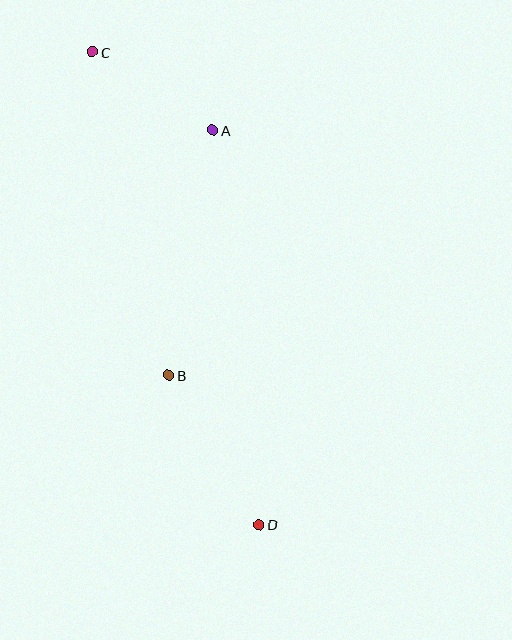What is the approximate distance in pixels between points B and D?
The distance between B and D is approximately 175 pixels.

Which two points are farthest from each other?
Points C and D are farthest from each other.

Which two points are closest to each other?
Points A and C are closest to each other.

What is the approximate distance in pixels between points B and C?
The distance between B and C is approximately 332 pixels.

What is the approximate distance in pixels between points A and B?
The distance between A and B is approximately 249 pixels.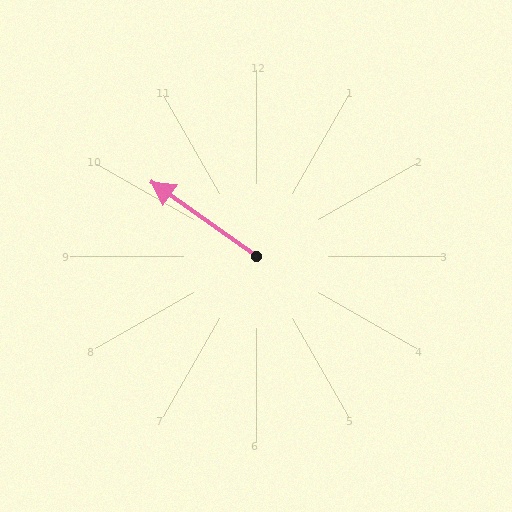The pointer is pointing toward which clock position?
Roughly 10 o'clock.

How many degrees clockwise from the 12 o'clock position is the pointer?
Approximately 305 degrees.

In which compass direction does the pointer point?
Northwest.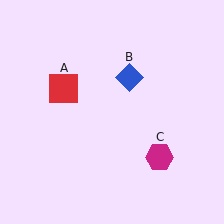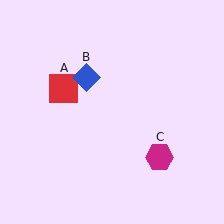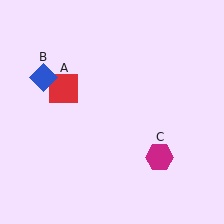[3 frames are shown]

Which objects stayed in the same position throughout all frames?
Red square (object A) and magenta hexagon (object C) remained stationary.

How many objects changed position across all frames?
1 object changed position: blue diamond (object B).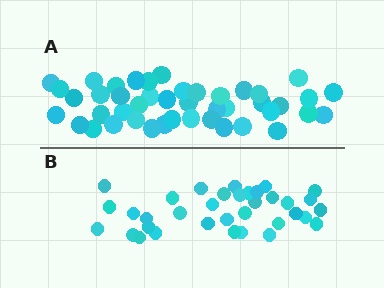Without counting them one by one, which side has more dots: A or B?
Region A (the top region) has more dots.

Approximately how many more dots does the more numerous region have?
Region A has roughly 8 or so more dots than region B.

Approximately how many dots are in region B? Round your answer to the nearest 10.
About 40 dots. (The exact count is 35, which rounds to 40.)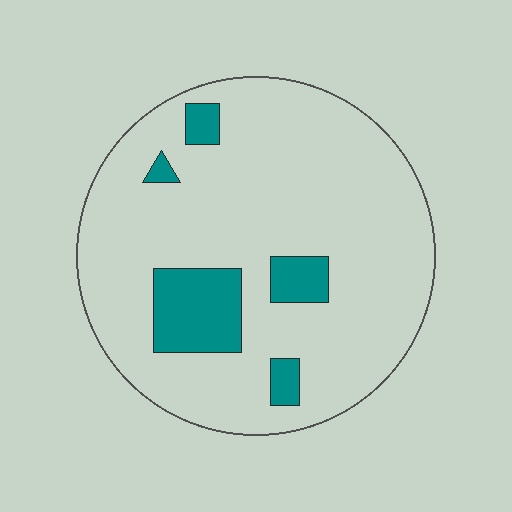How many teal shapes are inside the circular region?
5.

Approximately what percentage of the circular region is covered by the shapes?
Approximately 15%.